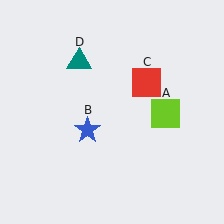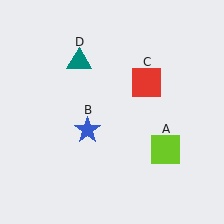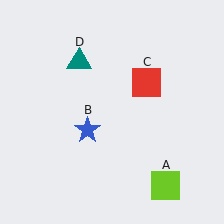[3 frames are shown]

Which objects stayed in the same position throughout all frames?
Blue star (object B) and red square (object C) and teal triangle (object D) remained stationary.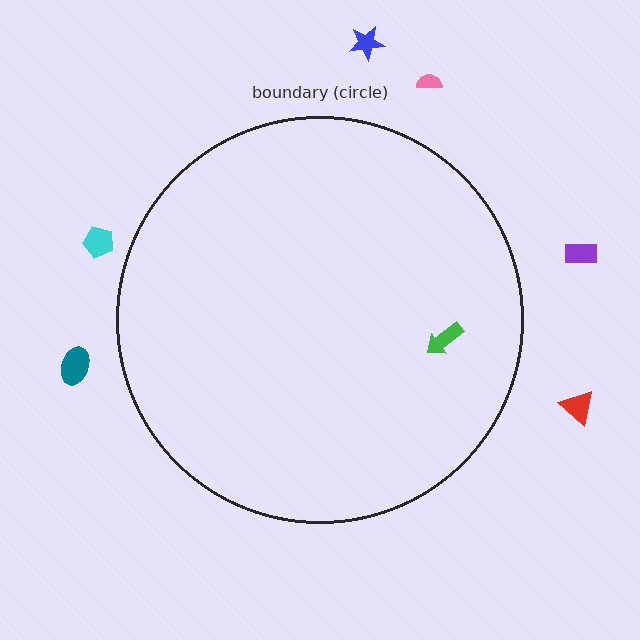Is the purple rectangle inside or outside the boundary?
Outside.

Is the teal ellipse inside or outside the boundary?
Outside.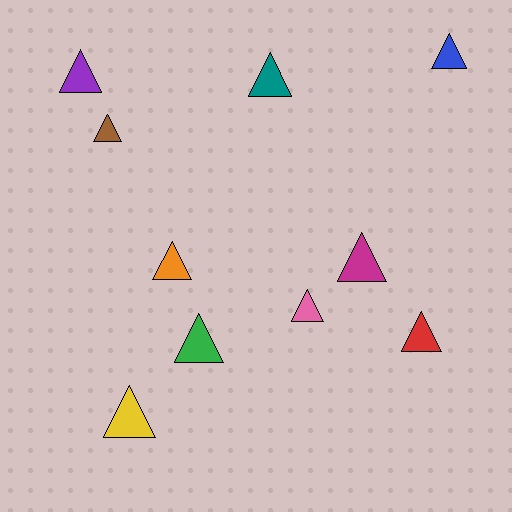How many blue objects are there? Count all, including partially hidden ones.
There is 1 blue object.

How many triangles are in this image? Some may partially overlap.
There are 10 triangles.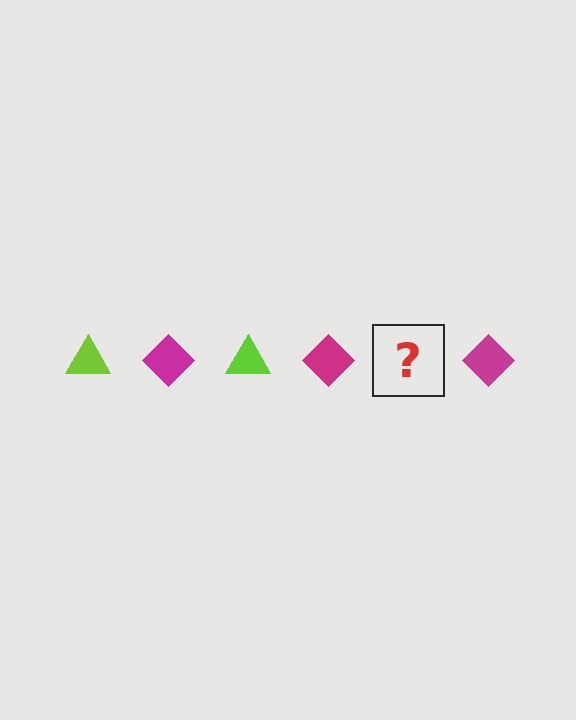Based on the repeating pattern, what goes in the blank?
The blank should be a lime triangle.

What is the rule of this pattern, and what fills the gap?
The rule is that the pattern alternates between lime triangle and magenta diamond. The gap should be filled with a lime triangle.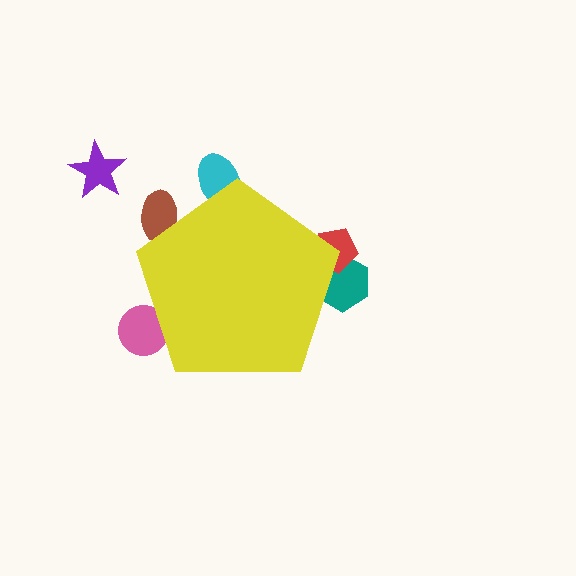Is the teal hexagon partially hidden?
Yes, the teal hexagon is partially hidden behind the yellow pentagon.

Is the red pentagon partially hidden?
Yes, the red pentagon is partially hidden behind the yellow pentagon.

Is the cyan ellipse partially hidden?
Yes, the cyan ellipse is partially hidden behind the yellow pentagon.